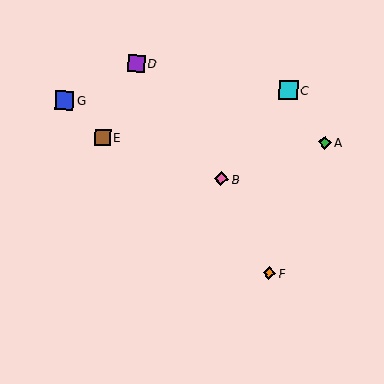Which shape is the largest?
The cyan square (labeled C) is the largest.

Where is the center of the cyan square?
The center of the cyan square is at (288, 90).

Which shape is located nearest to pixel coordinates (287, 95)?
The cyan square (labeled C) at (288, 90) is nearest to that location.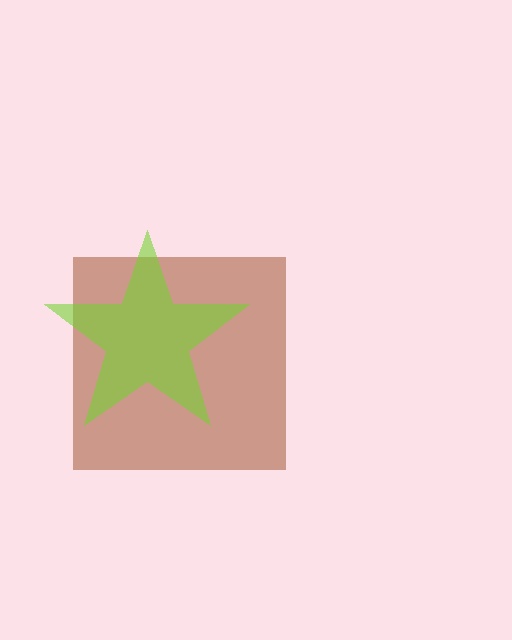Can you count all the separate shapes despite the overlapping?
Yes, there are 2 separate shapes.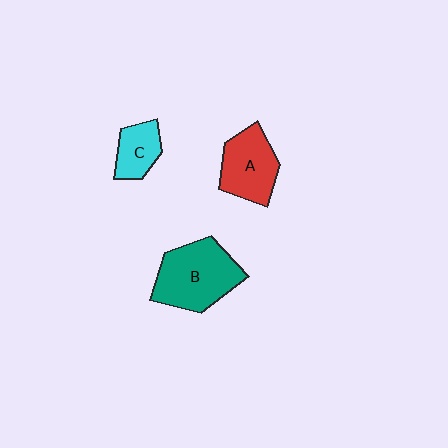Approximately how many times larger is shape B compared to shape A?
Approximately 1.3 times.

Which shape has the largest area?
Shape B (teal).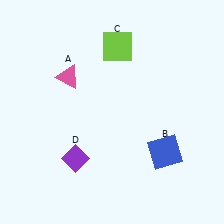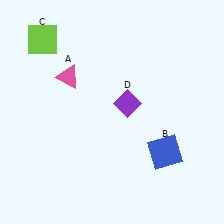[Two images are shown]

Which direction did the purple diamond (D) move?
The purple diamond (D) moved up.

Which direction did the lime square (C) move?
The lime square (C) moved left.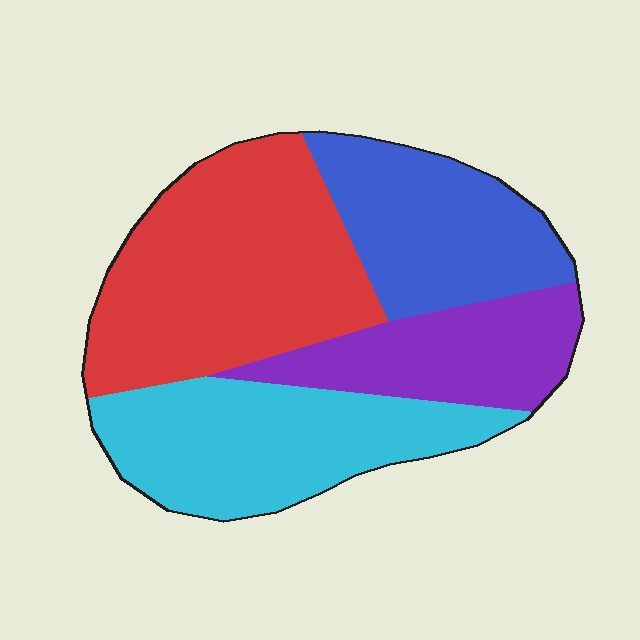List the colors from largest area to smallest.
From largest to smallest: red, cyan, blue, purple.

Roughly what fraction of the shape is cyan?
Cyan covers 27% of the shape.